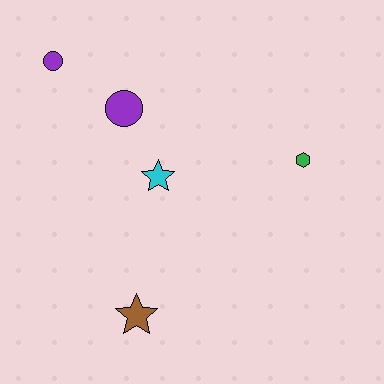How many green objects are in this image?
There is 1 green object.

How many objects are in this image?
There are 5 objects.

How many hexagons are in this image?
There is 1 hexagon.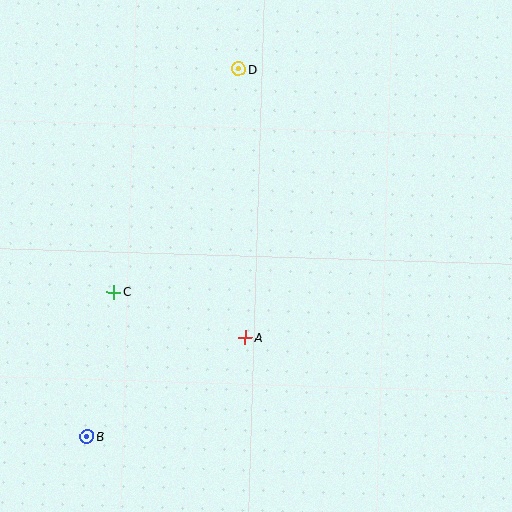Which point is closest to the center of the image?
Point A at (245, 337) is closest to the center.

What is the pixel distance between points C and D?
The distance between C and D is 256 pixels.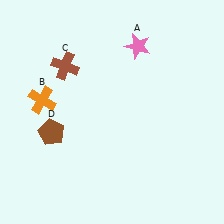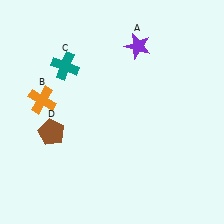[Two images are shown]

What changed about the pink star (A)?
In Image 1, A is pink. In Image 2, it changed to purple.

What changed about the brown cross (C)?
In Image 1, C is brown. In Image 2, it changed to teal.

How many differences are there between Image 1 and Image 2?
There are 2 differences between the two images.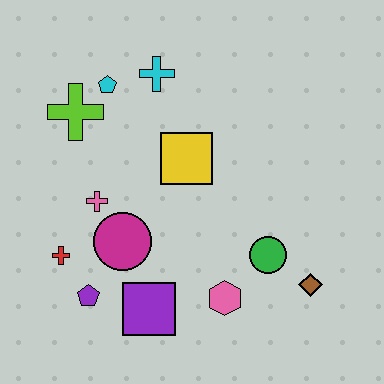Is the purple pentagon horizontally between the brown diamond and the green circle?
No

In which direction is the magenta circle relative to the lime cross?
The magenta circle is below the lime cross.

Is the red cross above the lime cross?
No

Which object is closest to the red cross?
The purple pentagon is closest to the red cross.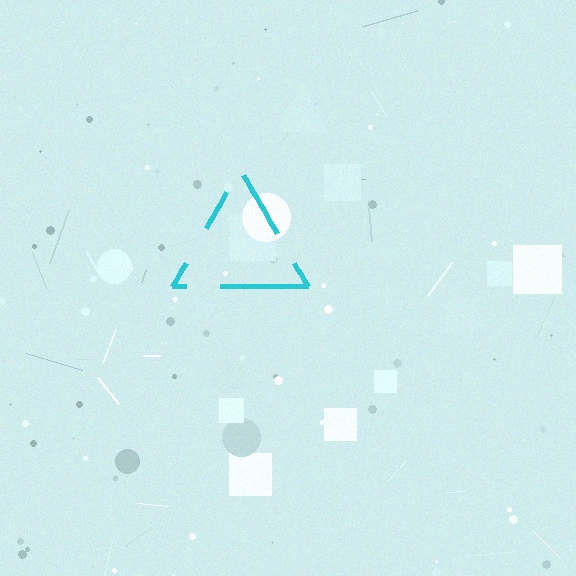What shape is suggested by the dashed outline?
The dashed outline suggests a triangle.